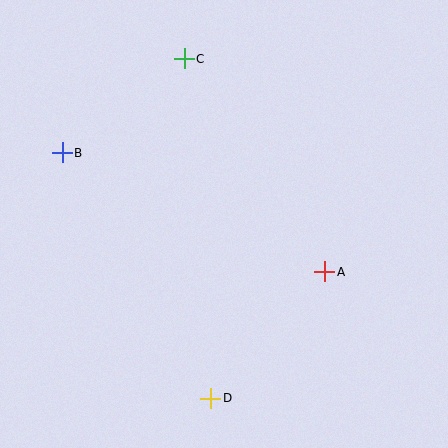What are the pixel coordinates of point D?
Point D is at (211, 398).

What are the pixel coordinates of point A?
Point A is at (325, 272).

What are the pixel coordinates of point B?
Point B is at (62, 153).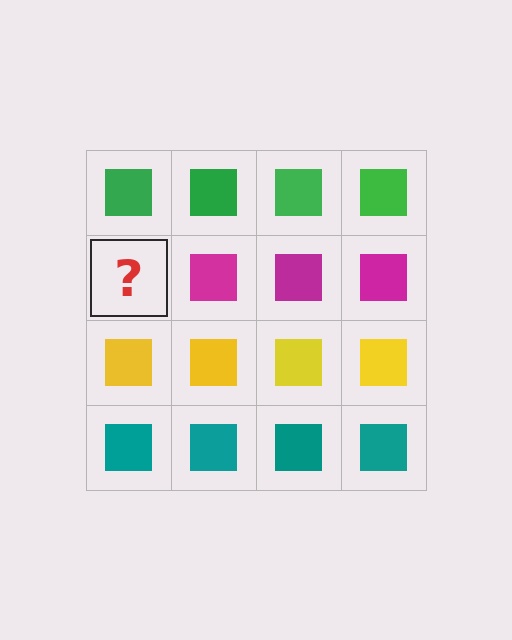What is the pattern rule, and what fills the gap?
The rule is that each row has a consistent color. The gap should be filled with a magenta square.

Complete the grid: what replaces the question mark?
The question mark should be replaced with a magenta square.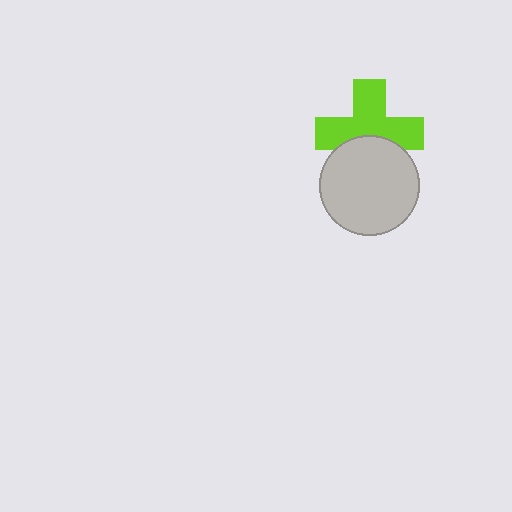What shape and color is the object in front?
The object in front is a light gray circle.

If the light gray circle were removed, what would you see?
You would see the complete lime cross.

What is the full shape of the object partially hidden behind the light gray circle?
The partially hidden object is a lime cross.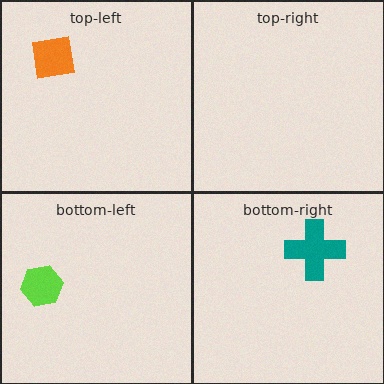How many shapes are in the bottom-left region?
1.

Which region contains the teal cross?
The bottom-right region.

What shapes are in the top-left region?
The orange square.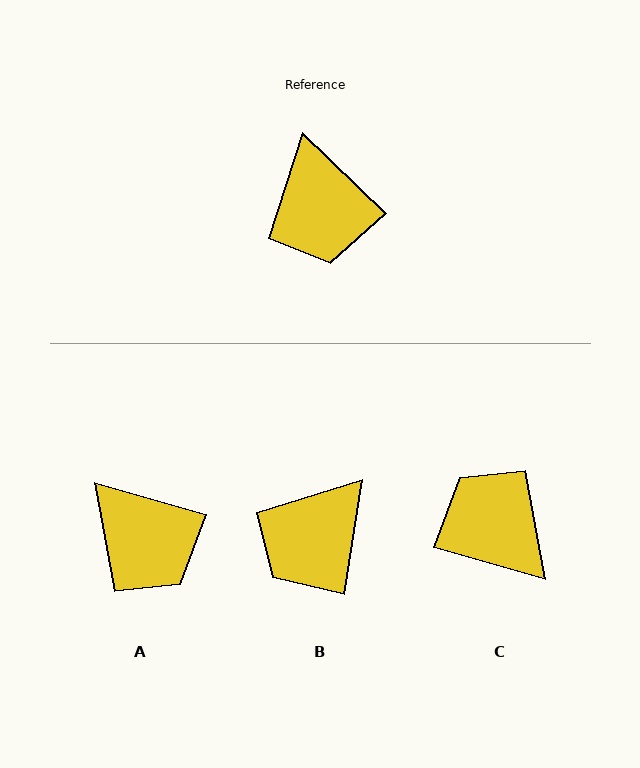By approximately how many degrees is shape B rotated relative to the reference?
Approximately 55 degrees clockwise.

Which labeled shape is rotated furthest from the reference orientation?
C, about 152 degrees away.